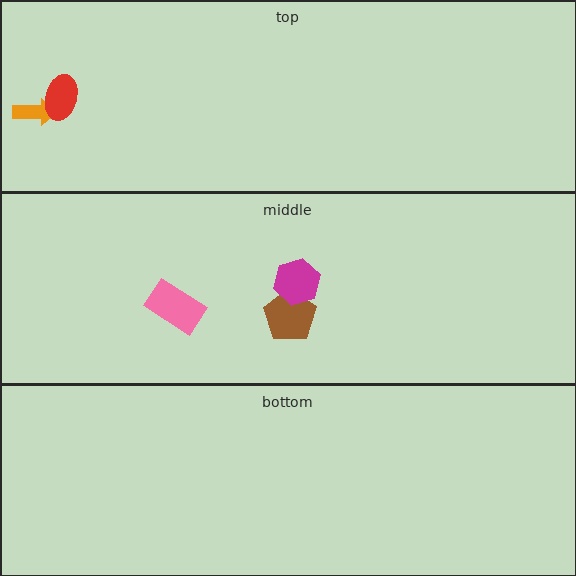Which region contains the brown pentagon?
The middle region.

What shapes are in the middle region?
The pink rectangle, the brown pentagon, the magenta hexagon.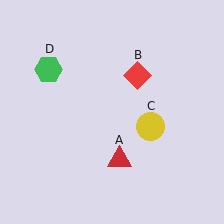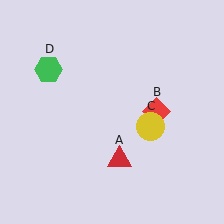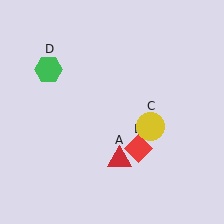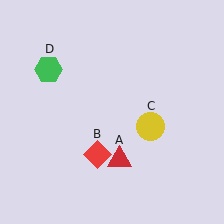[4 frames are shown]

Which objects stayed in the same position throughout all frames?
Red triangle (object A) and yellow circle (object C) and green hexagon (object D) remained stationary.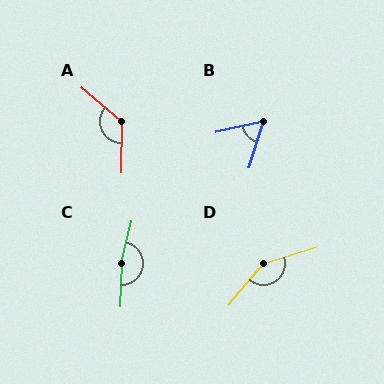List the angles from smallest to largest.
B (60°), A (130°), D (147°), C (169°).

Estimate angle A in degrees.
Approximately 130 degrees.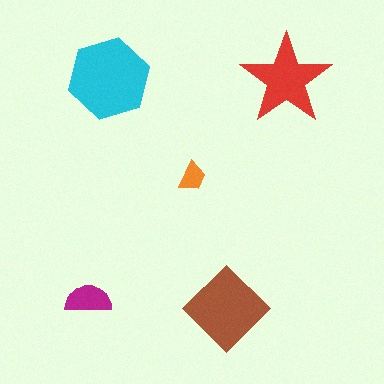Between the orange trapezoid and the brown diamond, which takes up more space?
The brown diamond.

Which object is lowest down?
The brown diamond is bottommost.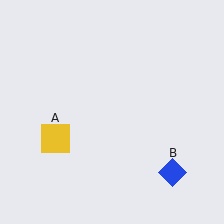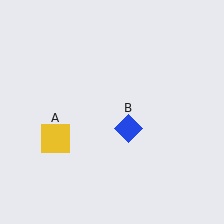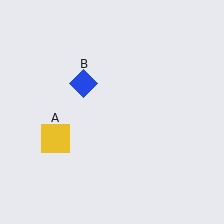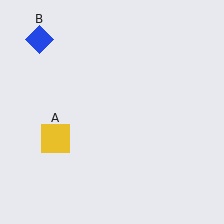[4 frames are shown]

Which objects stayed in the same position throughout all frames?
Yellow square (object A) remained stationary.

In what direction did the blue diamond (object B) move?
The blue diamond (object B) moved up and to the left.